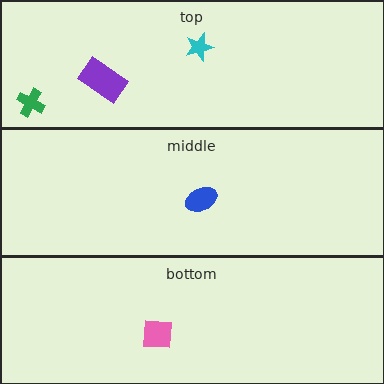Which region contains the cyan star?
The top region.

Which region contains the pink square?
The bottom region.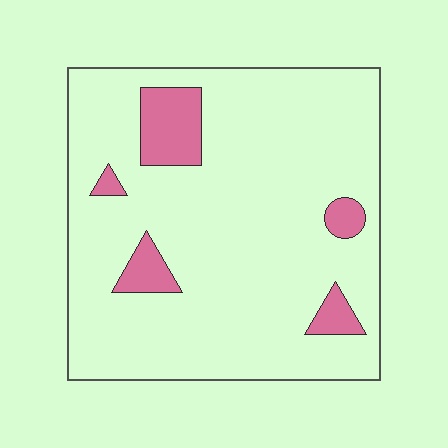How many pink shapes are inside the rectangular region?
5.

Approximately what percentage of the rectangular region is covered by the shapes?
Approximately 10%.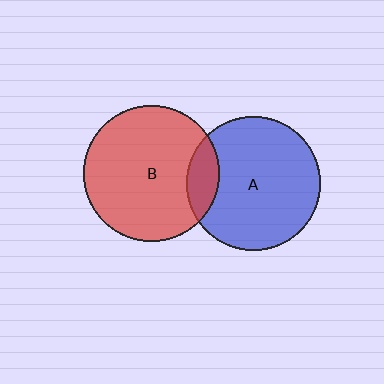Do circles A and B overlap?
Yes.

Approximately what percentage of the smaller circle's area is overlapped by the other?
Approximately 15%.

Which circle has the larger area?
Circle B (red).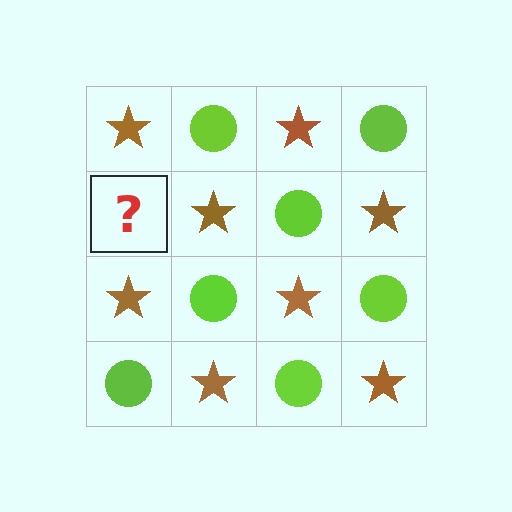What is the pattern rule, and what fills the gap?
The rule is that it alternates brown star and lime circle in a checkerboard pattern. The gap should be filled with a lime circle.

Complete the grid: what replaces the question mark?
The question mark should be replaced with a lime circle.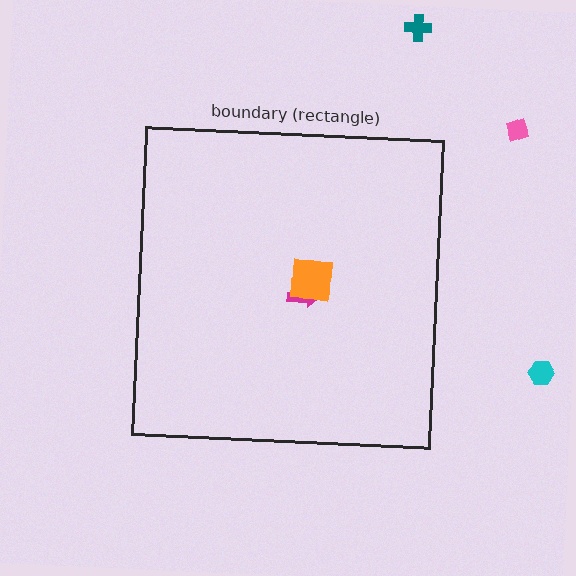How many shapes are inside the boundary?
2 inside, 3 outside.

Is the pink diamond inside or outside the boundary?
Outside.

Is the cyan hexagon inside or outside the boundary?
Outside.